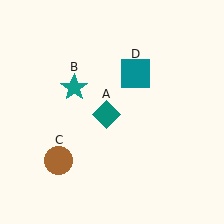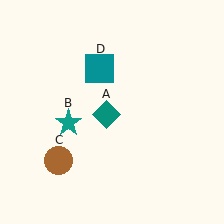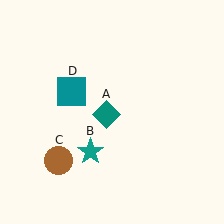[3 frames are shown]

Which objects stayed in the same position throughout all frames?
Teal diamond (object A) and brown circle (object C) remained stationary.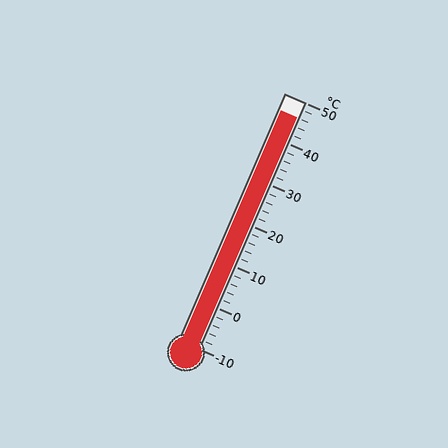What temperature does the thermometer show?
The thermometer shows approximately 46°C.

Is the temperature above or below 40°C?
The temperature is above 40°C.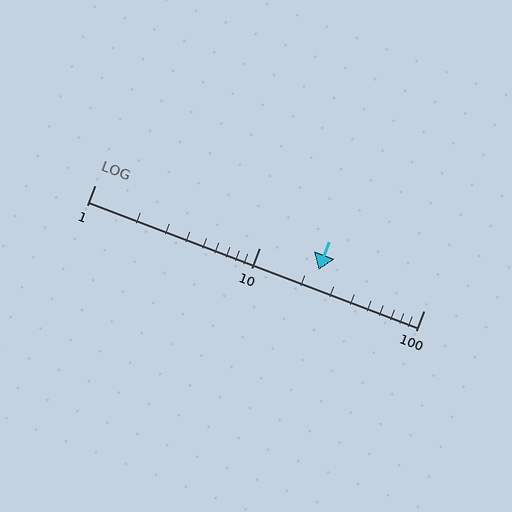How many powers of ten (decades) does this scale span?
The scale spans 2 decades, from 1 to 100.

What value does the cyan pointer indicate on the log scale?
The pointer indicates approximately 23.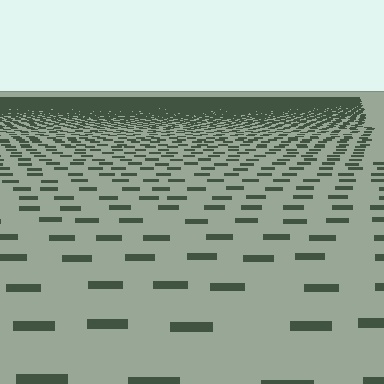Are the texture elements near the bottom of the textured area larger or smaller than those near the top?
Larger. Near the bottom, elements are closer to the viewer and appear at a bigger on-screen size.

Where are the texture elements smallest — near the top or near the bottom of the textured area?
Near the top.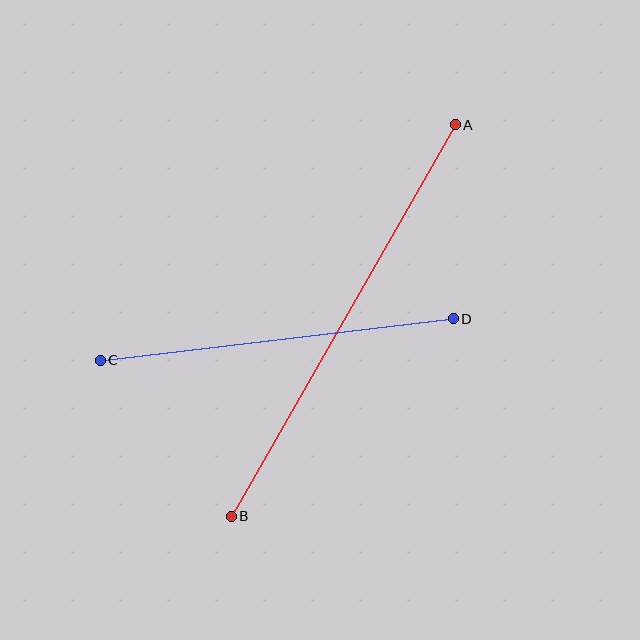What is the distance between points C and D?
The distance is approximately 355 pixels.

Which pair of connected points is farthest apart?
Points A and B are farthest apart.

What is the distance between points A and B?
The distance is approximately 451 pixels.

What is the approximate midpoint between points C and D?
The midpoint is at approximately (277, 339) pixels.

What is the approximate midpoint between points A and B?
The midpoint is at approximately (343, 320) pixels.